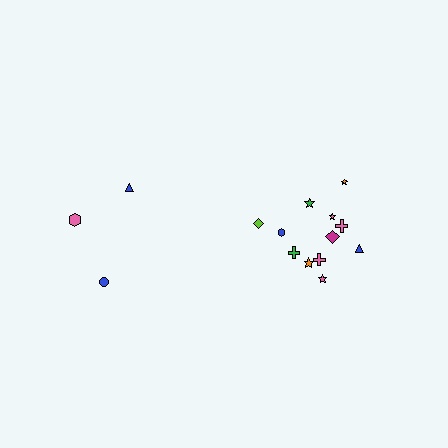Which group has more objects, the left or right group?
The right group.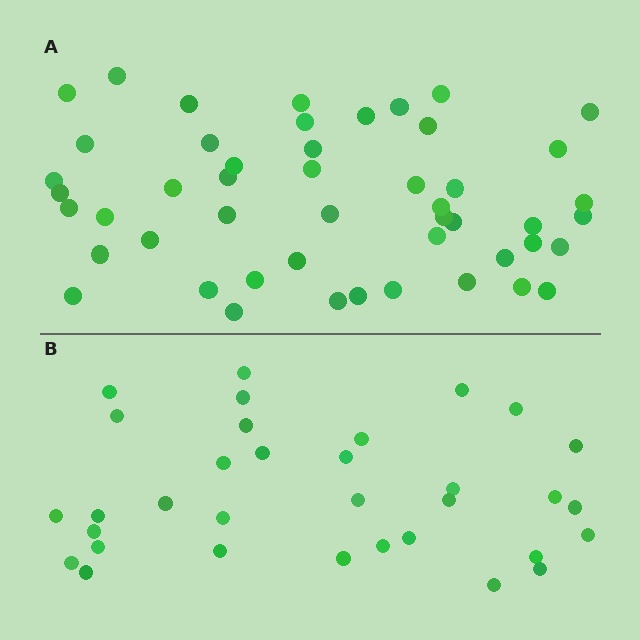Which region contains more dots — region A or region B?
Region A (the top region) has more dots.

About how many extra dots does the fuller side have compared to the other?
Region A has approximately 15 more dots than region B.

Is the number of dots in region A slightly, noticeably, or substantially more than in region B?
Region A has substantially more. The ratio is roughly 1.5 to 1.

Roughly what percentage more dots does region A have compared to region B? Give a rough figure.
About 50% more.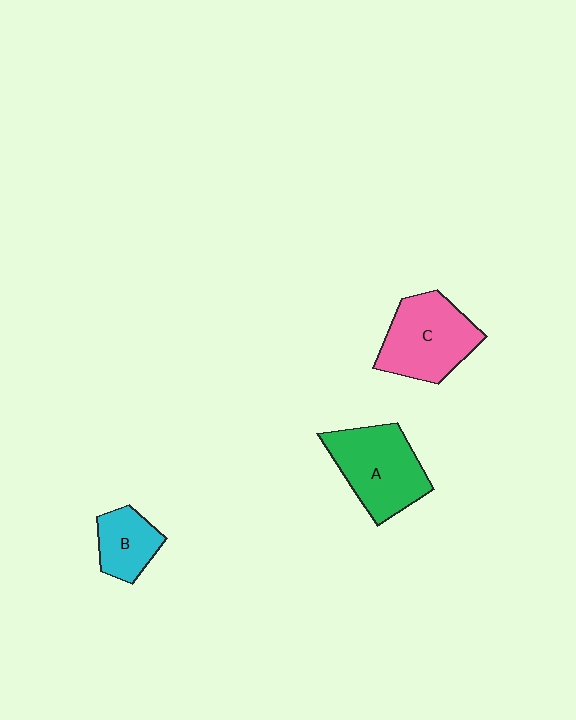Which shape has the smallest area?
Shape B (cyan).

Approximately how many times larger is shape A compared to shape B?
Approximately 1.8 times.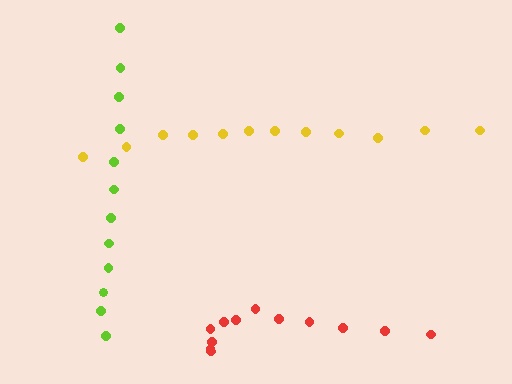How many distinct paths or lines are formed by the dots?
There are 3 distinct paths.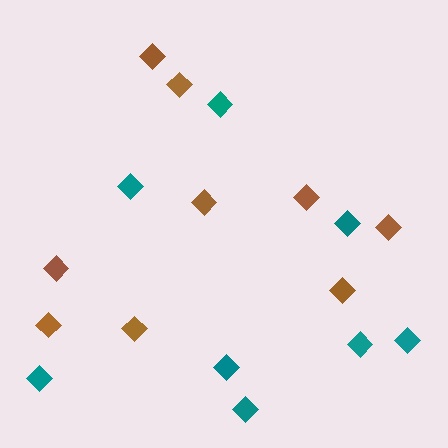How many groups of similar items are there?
There are 2 groups: one group of brown diamonds (9) and one group of teal diamonds (8).